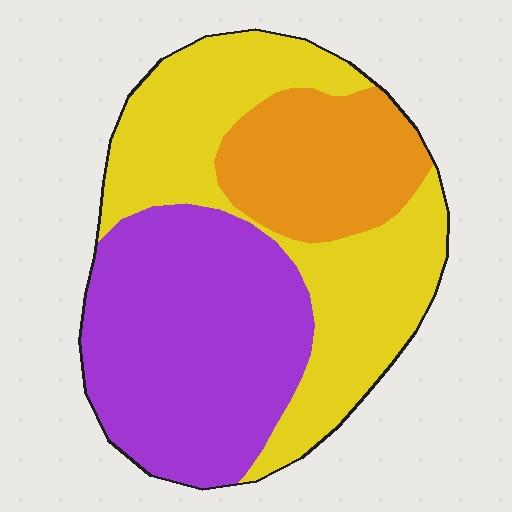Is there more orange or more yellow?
Yellow.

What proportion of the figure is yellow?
Yellow takes up about two fifths (2/5) of the figure.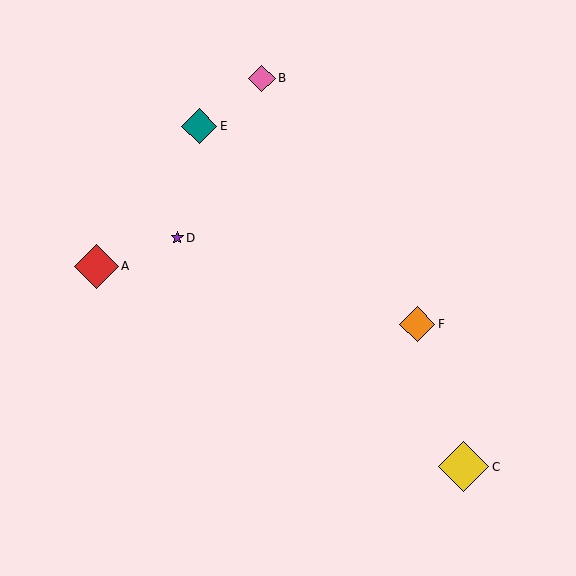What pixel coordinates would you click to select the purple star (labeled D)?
Click at (177, 238) to select the purple star D.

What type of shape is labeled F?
Shape F is an orange diamond.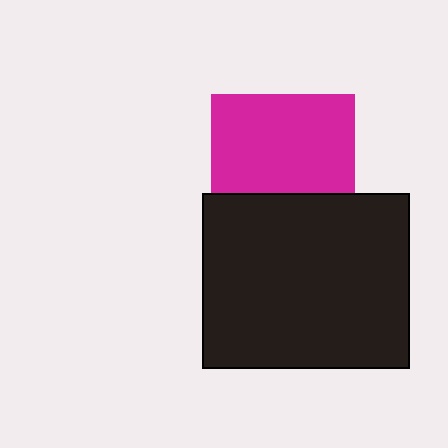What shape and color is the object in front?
The object in front is a black rectangle.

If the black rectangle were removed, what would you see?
You would see the complete magenta square.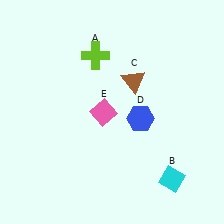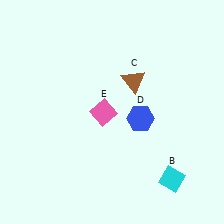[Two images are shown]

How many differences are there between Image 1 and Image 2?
There is 1 difference between the two images.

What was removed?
The lime cross (A) was removed in Image 2.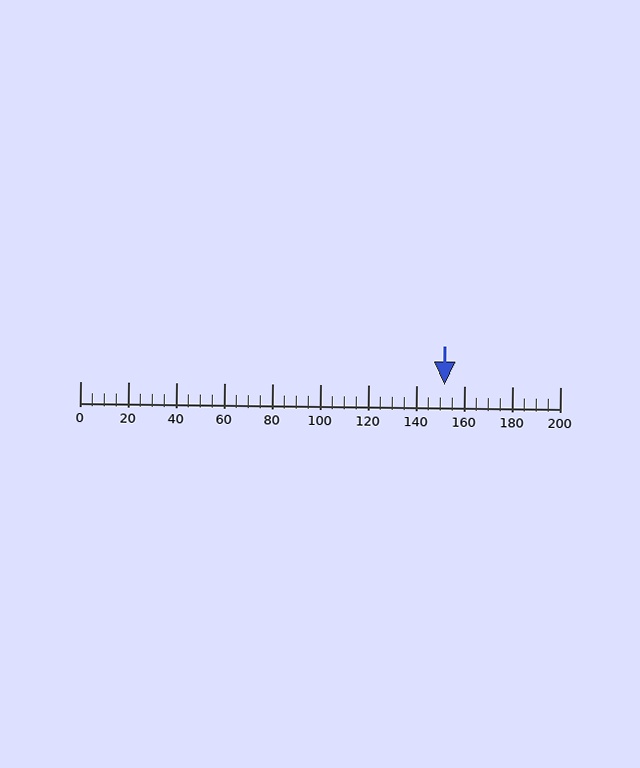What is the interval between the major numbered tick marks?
The major tick marks are spaced 20 units apart.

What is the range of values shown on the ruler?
The ruler shows values from 0 to 200.